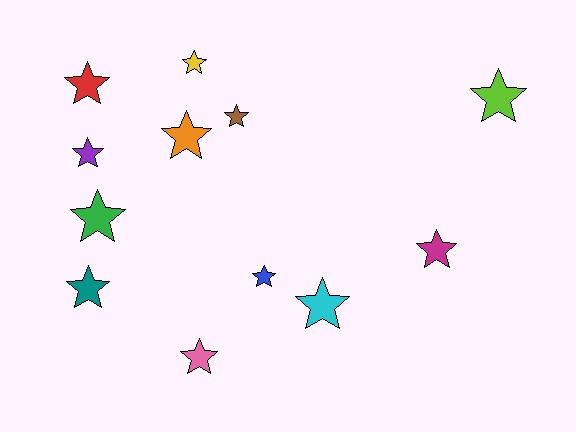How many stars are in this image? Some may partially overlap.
There are 12 stars.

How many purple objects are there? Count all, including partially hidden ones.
There is 1 purple object.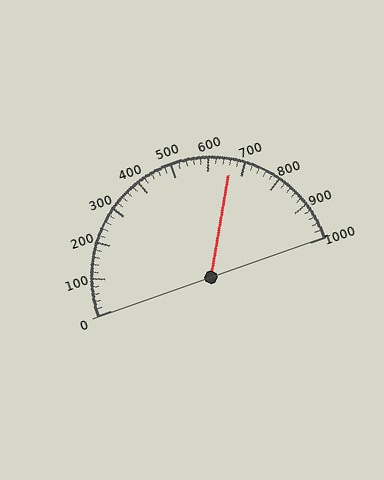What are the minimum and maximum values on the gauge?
The gauge ranges from 0 to 1000.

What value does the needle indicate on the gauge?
The needle indicates approximately 660.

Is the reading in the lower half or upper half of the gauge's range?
The reading is in the upper half of the range (0 to 1000).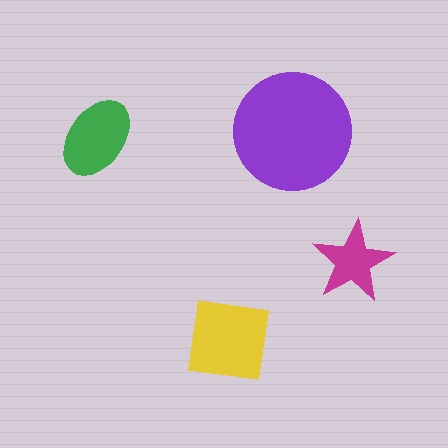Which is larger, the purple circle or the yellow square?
The purple circle.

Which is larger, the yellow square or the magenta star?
The yellow square.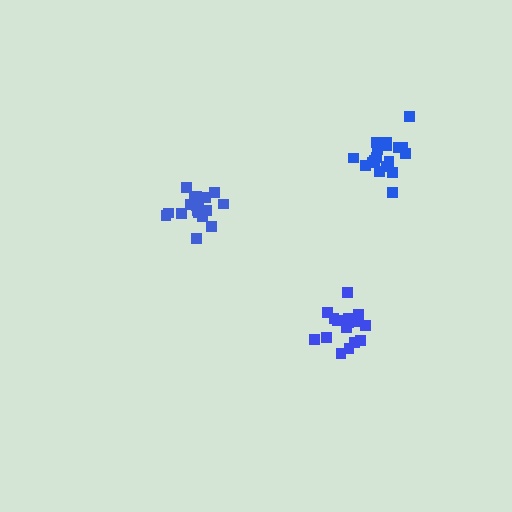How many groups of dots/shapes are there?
There are 3 groups.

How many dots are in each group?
Group 1: 19 dots, Group 2: 19 dots, Group 3: 16 dots (54 total).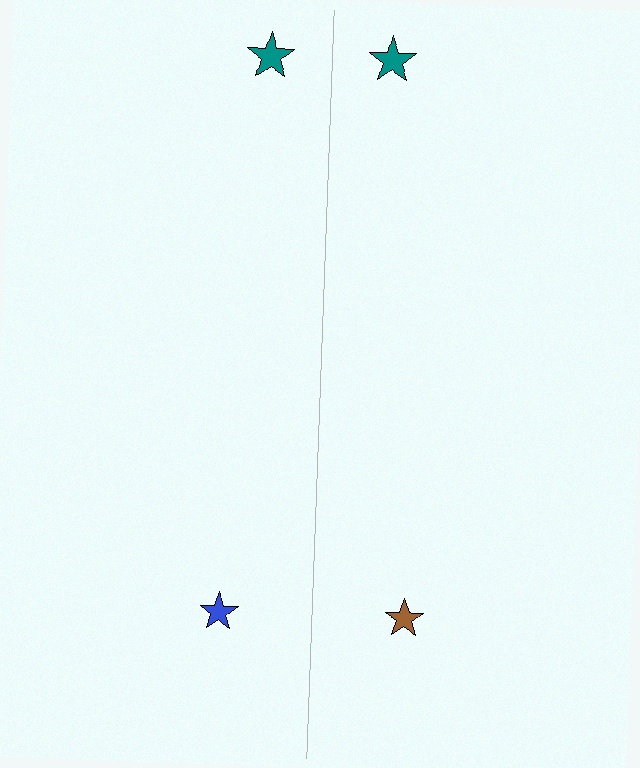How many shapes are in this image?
There are 4 shapes in this image.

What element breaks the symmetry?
The brown star on the right side breaks the symmetry — its mirror counterpart is blue.